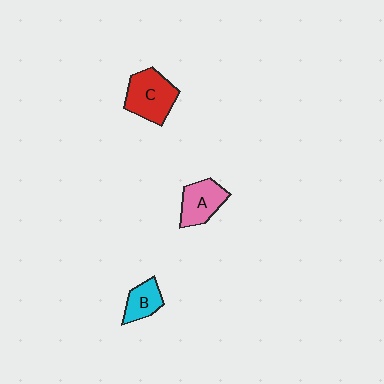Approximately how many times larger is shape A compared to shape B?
Approximately 1.4 times.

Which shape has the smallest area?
Shape B (cyan).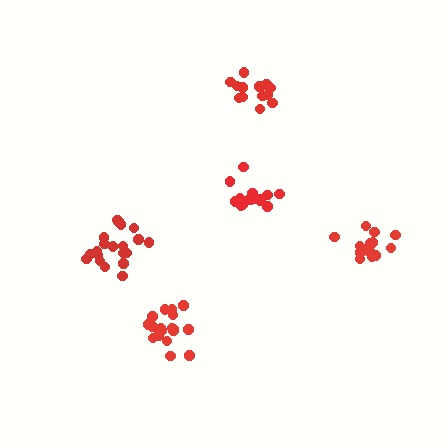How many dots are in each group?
Group 1: 20 dots, Group 2: 14 dots, Group 3: 16 dots, Group 4: 14 dots, Group 5: 20 dots (84 total).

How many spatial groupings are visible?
There are 5 spatial groupings.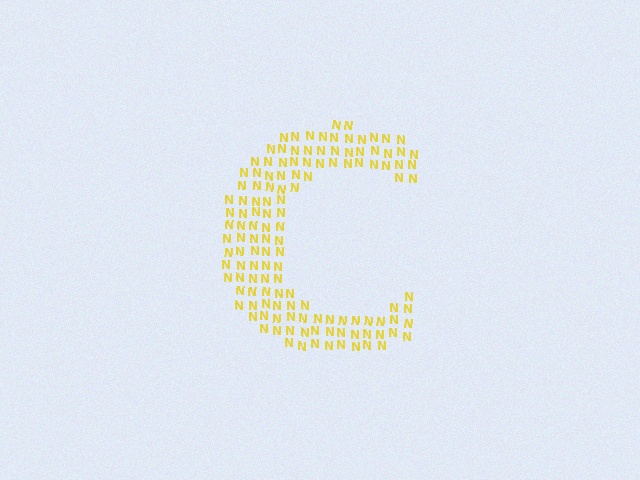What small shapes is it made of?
It is made of small letter N's.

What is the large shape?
The large shape is the letter C.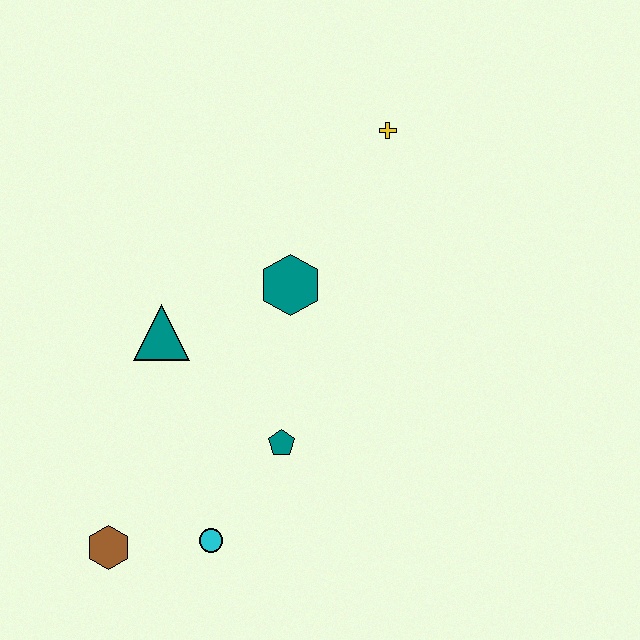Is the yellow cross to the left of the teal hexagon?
No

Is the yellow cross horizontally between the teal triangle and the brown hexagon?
No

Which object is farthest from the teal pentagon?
The yellow cross is farthest from the teal pentagon.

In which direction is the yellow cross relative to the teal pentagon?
The yellow cross is above the teal pentagon.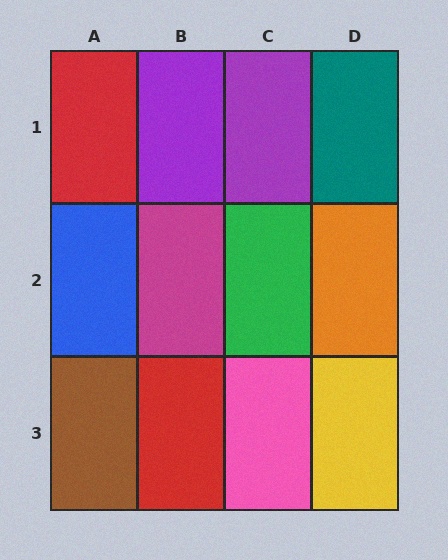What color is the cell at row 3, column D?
Yellow.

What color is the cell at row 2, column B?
Magenta.